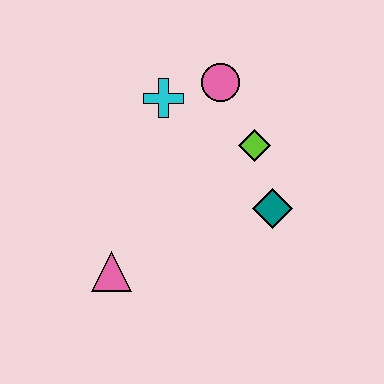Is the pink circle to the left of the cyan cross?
No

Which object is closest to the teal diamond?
The lime diamond is closest to the teal diamond.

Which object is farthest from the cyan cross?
The pink triangle is farthest from the cyan cross.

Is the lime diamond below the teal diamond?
No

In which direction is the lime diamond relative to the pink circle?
The lime diamond is below the pink circle.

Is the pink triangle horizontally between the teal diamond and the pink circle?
No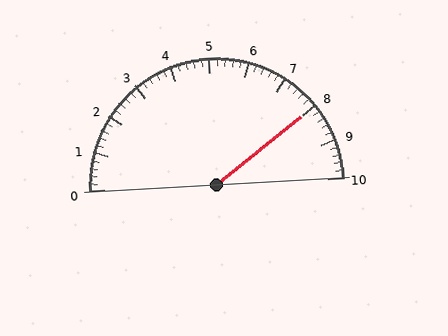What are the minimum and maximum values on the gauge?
The gauge ranges from 0 to 10.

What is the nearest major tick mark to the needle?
The nearest major tick mark is 8.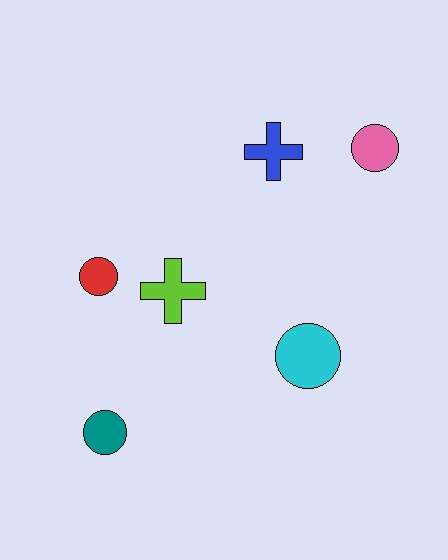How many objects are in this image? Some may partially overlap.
There are 6 objects.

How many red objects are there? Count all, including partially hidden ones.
There is 1 red object.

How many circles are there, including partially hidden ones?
There are 4 circles.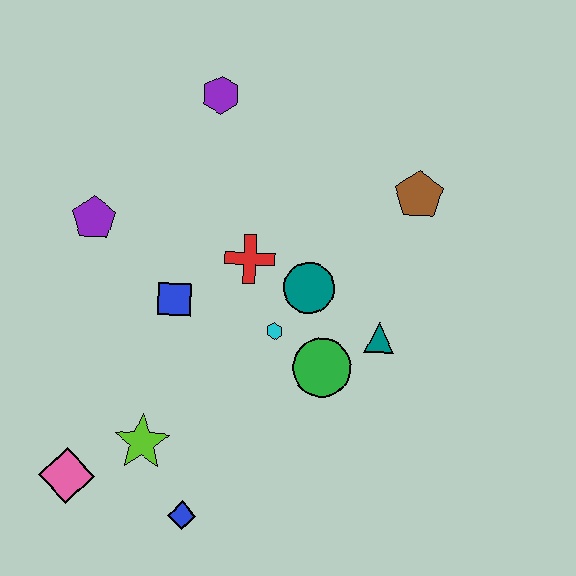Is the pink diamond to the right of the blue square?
No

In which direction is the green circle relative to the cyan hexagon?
The green circle is to the right of the cyan hexagon.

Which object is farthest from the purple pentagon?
The brown pentagon is farthest from the purple pentagon.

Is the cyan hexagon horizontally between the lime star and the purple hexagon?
No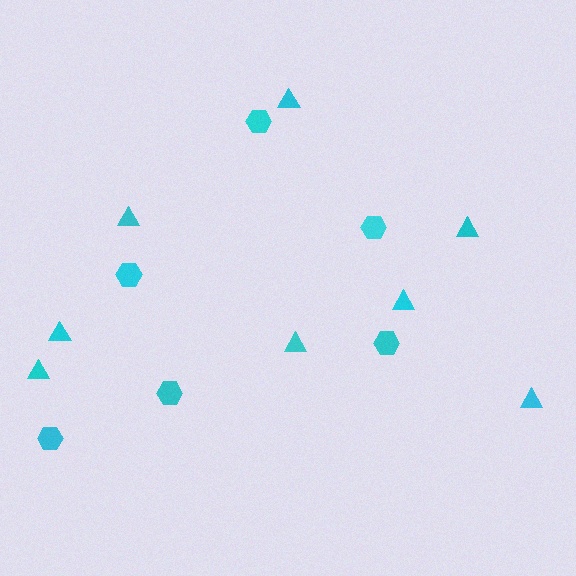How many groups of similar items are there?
There are 2 groups: one group of hexagons (6) and one group of triangles (8).